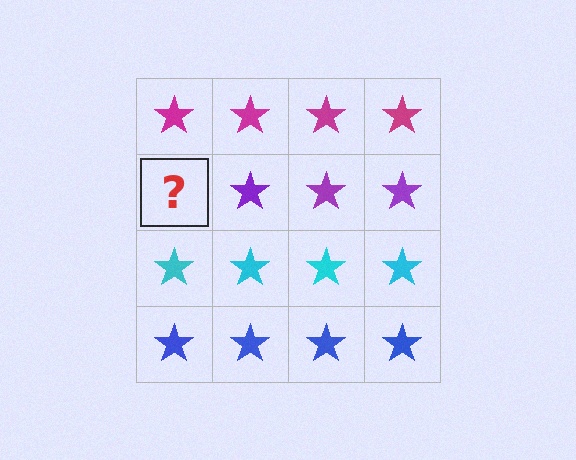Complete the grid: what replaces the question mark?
The question mark should be replaced with a purple star.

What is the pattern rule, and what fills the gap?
The rule is that each row has a consistent color. The gap should be filled with a purple star.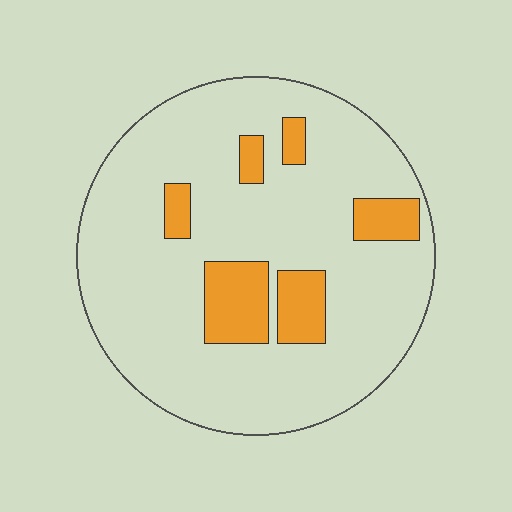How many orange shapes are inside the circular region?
6.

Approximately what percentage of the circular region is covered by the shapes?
Approximately 15%.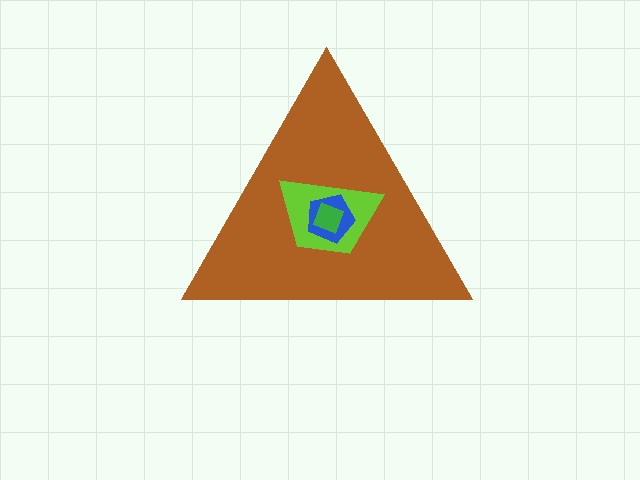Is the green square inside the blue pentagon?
Yes.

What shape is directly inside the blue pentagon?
The green square.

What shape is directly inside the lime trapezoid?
The blue pentagon.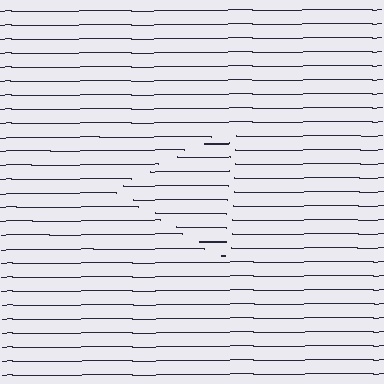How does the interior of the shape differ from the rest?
The interior of the shape contains the same grating, shifted by half a period — the contour is defined by the phase discontinuity where line-ends from the inner and outer gratings abut.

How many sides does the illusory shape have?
3 sides — the line-ends trace a triangle.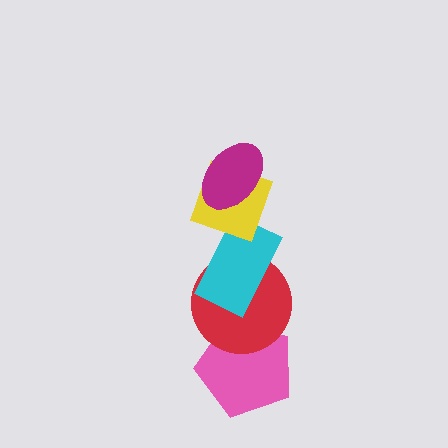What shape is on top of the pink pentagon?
The red circle is on top of the pink pentagon.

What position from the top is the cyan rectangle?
The cyan rectangle is 3rd from the top.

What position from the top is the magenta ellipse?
The magenta ellipse is 1st from the top.